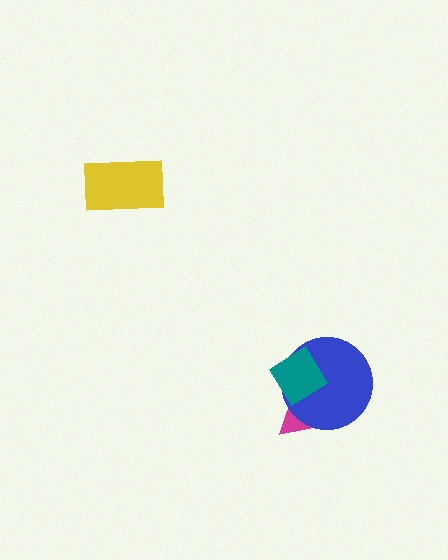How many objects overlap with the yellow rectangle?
0 objects overlap with the yellow rectangle.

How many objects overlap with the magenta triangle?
2 objects overlap with the magenta triangle.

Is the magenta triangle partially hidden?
Yes, it is partially covered by another shape.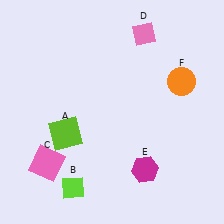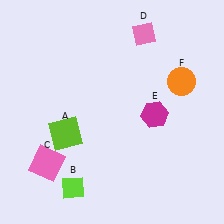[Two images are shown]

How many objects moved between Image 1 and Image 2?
1 object moved between the two images.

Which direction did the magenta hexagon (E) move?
The magenta hexagon (E) moved up.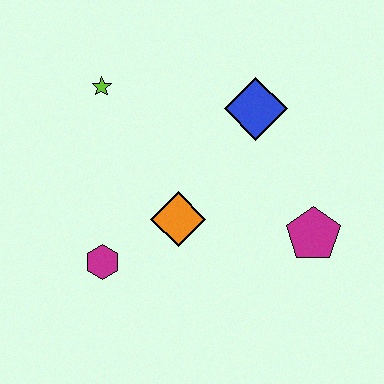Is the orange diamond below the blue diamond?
Yes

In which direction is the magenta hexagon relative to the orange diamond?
The magenta hexagon is to the left of the orange diamond.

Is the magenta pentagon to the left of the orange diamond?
No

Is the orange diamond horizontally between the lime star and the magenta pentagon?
Yes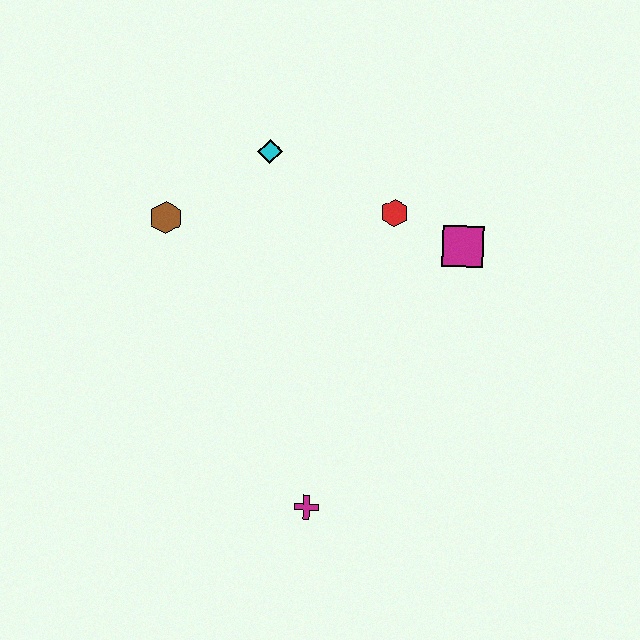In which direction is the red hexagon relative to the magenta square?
The red hexagon is to the left of the magenta square.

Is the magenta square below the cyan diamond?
Yes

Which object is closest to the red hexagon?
The magenta square is closest to the red hexagon.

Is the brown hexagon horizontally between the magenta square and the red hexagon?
No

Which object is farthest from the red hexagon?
The magenta cross is farthest from the red hexagon.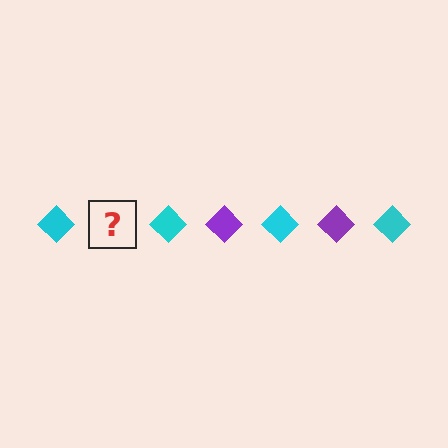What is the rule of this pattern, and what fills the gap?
The rule is that the pattern cycles through cyan, purple diamonds. The gap should be filled with a purple diamond.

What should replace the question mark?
The question mark should be replaced with a purple diamond.